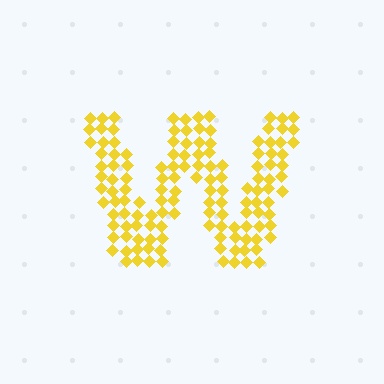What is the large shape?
The large shape is the letter W.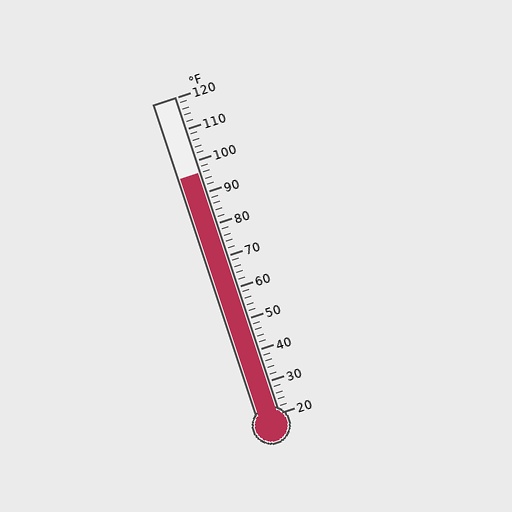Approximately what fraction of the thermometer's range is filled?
The thermometer is filled to approximately 75% of its range.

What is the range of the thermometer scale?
The thermometer scale ranges from 20°F to 120°F.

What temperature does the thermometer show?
The thermometer shows approximately 96°F.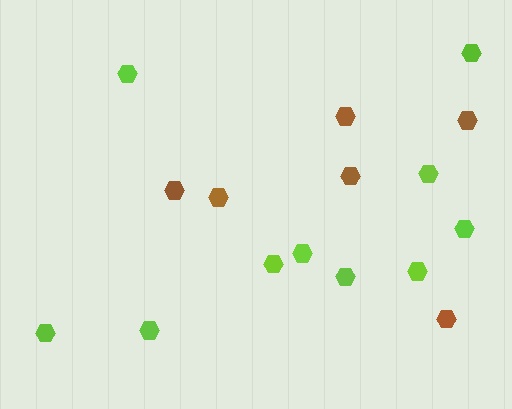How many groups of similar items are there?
There are 2 groups: one group of brown hexagons (6) and one group of lime hexagons (10).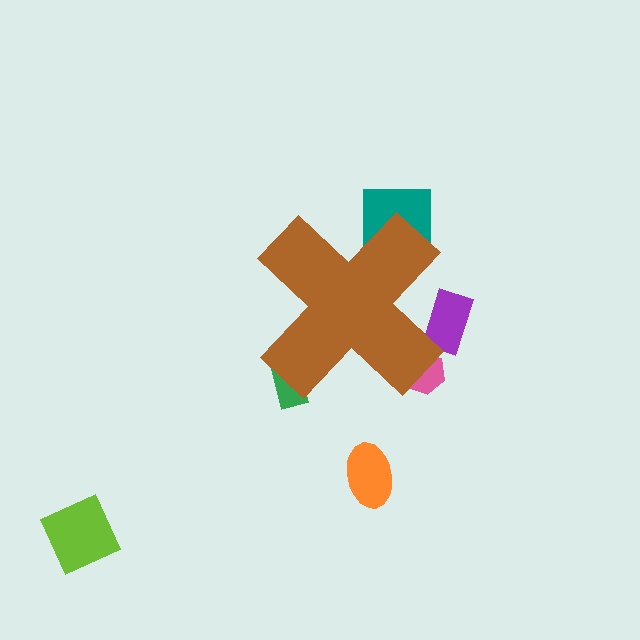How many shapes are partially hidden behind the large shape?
4 shapes are partially hidden.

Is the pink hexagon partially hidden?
Yes, the pink hexagon is partially hidden behind the brown cross.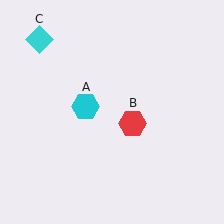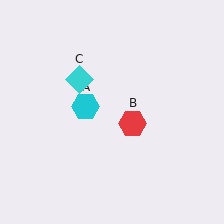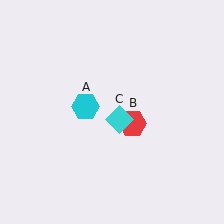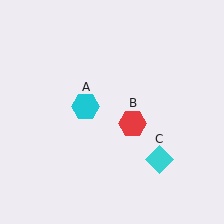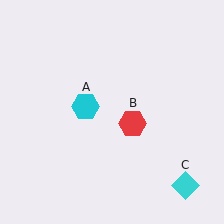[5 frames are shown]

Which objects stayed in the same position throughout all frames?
Cyan hexagon (object A) and red hexagon (object B) remained stationary.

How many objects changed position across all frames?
1 object changed position: cyan diamond (object C).